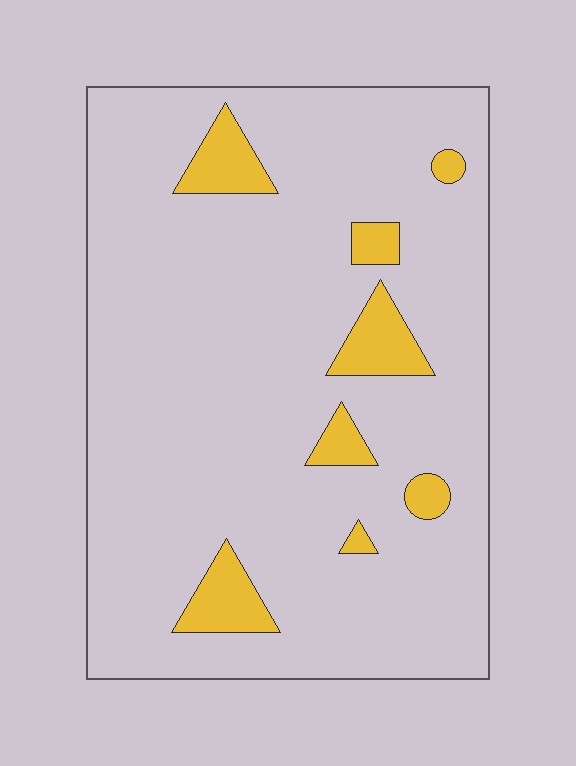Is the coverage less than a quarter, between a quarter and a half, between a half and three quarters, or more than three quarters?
Less than a quarter.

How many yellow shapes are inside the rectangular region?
8.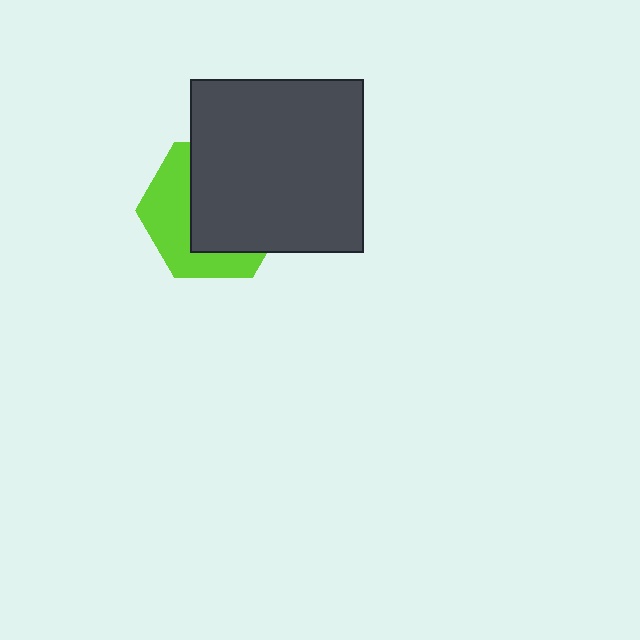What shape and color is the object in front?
The object in front is a dark gray square.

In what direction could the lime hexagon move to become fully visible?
The lime hexagon could move toward the lower-left. That would shift it out from behind the dark gray square entirely.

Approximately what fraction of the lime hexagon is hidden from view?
Roughly 60% of the lime hexagon is hidden behind the dark gray square.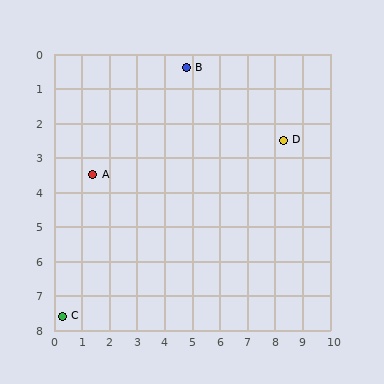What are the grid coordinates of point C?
Point C is at approximately (0.3, 7.6).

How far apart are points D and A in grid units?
Points D and A are about 7.0 grid units apart.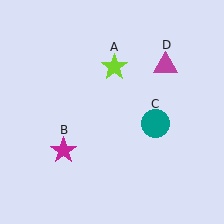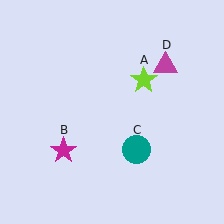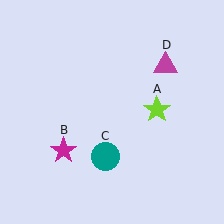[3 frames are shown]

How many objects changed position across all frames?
2 objects changed position: lime star (object A), teal circle (object C).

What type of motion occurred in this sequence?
The lime star (object A), teal circle (object C) rotated clockwise around the center of the scene.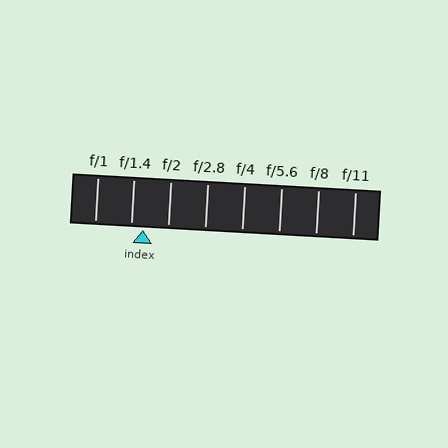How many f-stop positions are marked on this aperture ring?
There are 8 f-stop positions marked.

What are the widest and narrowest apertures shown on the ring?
The widest aperture shown is f/1 and the narrowest is f/11.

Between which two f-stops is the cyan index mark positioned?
The index mark is between f/1.4 and f/2.